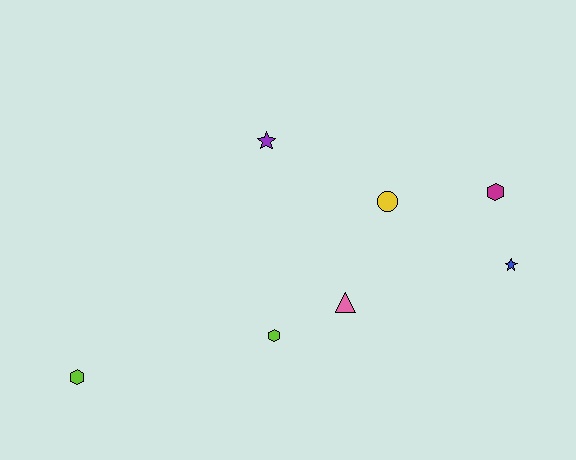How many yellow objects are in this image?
There is 1 yellow object.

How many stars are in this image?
There are 2 stars.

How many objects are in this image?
There are 7 objects.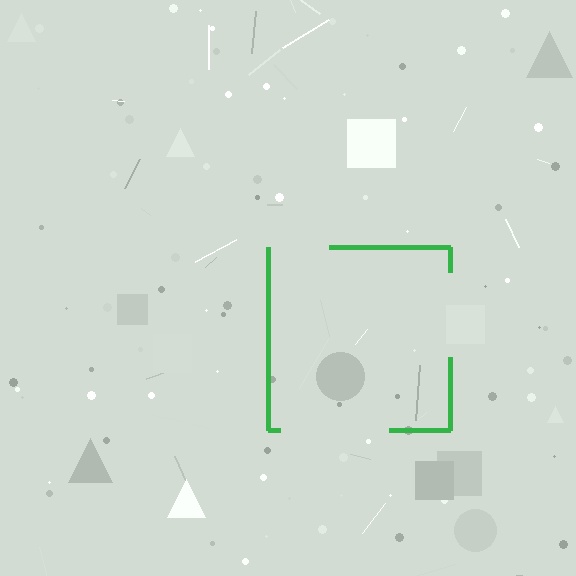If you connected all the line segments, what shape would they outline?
They would outline a square.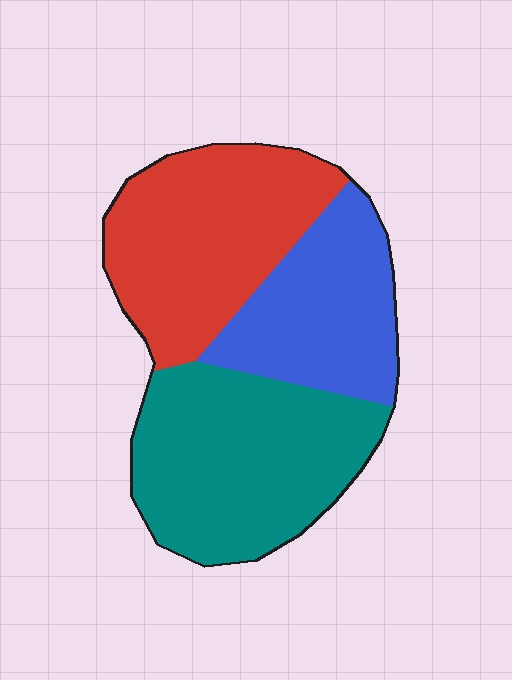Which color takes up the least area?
Blue, at roughly 25%.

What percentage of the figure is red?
Red covers around 35% of the figure.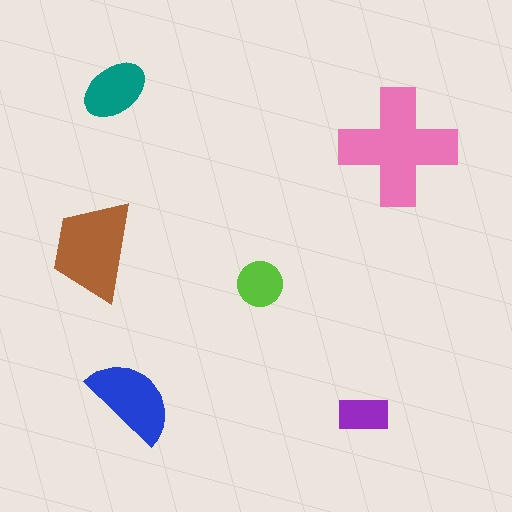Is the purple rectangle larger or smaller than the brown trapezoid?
Smaller.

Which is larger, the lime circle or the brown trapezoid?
The brown trapezoid.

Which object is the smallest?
The purple rectangle.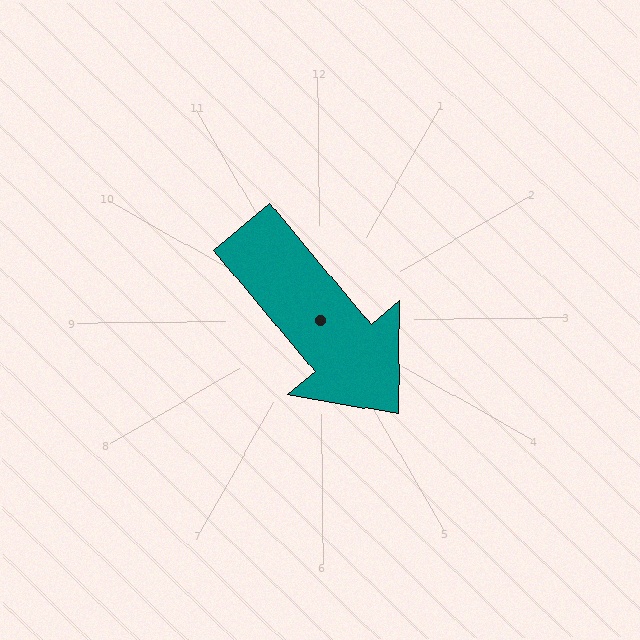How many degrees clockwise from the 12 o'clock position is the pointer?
Approximately 141 degrees.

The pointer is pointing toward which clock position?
Roughly 5 o'clock.